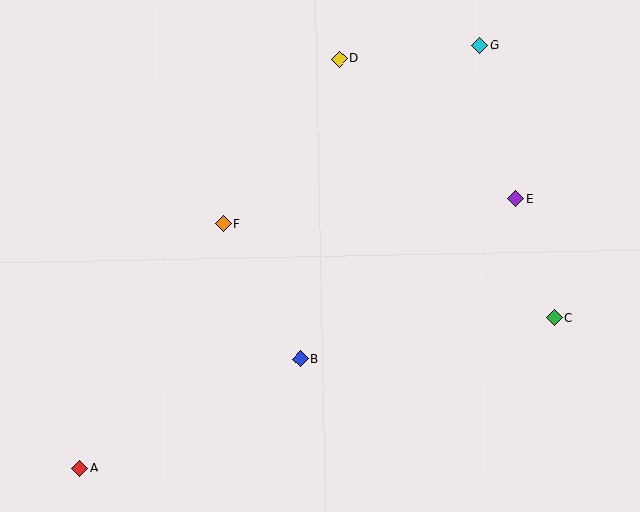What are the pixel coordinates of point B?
Point B is at (300, 359).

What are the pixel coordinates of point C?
Point C is at (555, 318).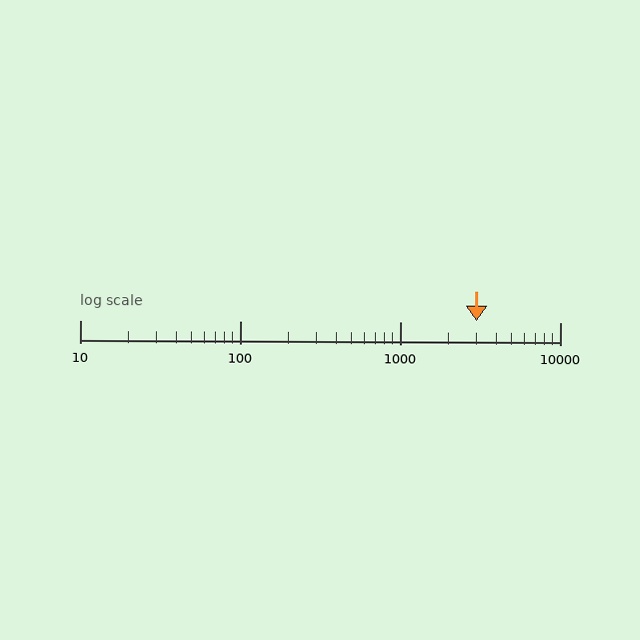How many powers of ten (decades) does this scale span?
The scale spans 3 decades, from 10 to 10000.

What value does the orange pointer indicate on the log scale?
The pointer indicates approximately 3000.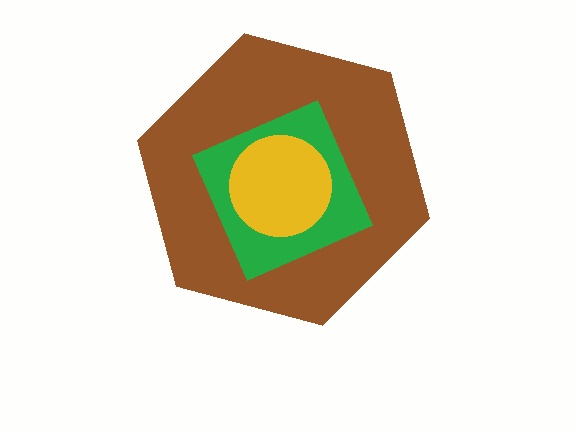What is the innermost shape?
The yellow circle.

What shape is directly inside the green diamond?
The yellow circle.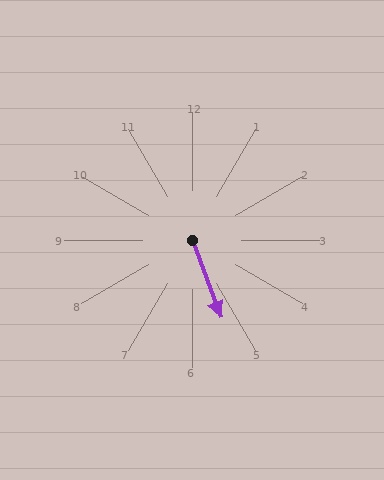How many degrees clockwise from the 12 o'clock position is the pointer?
Approximately 160 degrees.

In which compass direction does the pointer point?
South.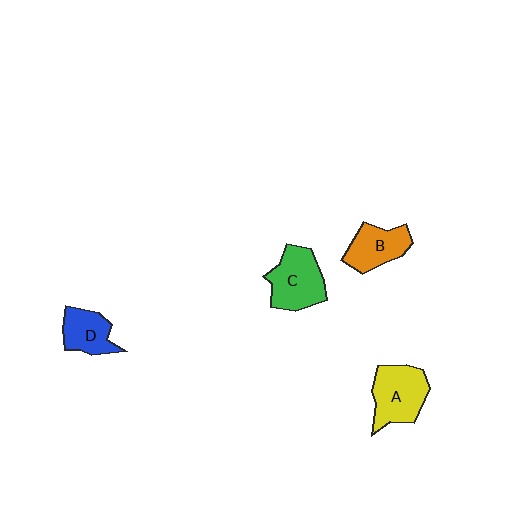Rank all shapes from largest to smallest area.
From largest to smallest: A (yellow), C (green), B (orange), D (blue).